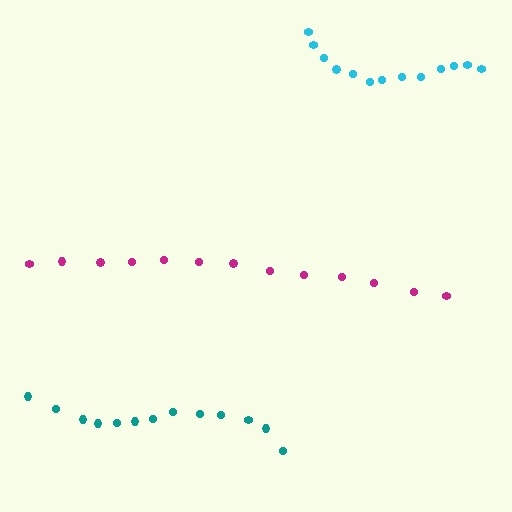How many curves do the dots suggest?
There are 3 distinct paths.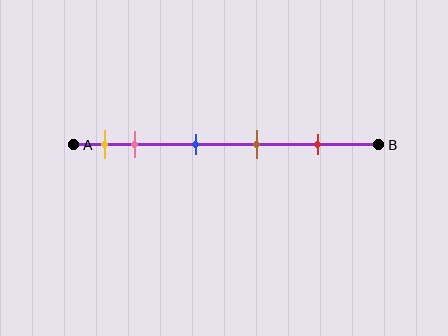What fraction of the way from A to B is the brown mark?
The brown mark is approximately 60% (0.6) of the way from A to B.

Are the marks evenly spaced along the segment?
No, the marks are not evenly spaced.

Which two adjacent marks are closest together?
The yellow and pink marks are the closest adjacent pair.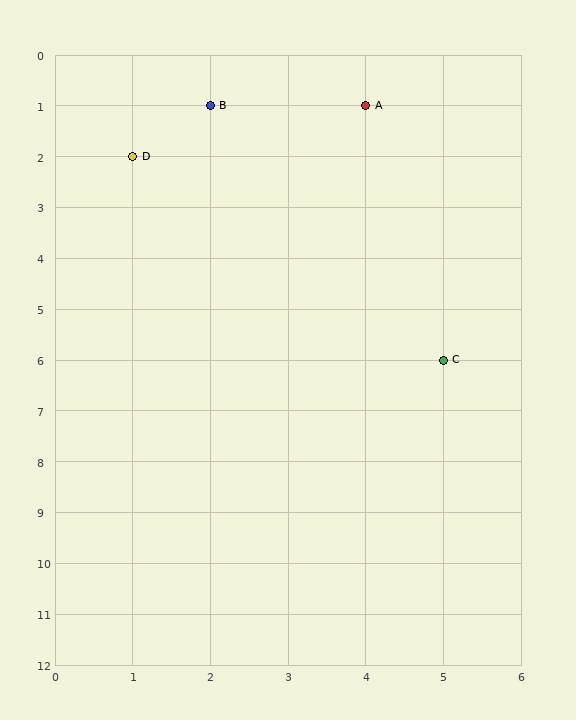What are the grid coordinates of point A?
Point A is at grid coordinates (4, 1).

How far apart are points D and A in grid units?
Points D and A are 3 columns and 1 row apart (about 3.2 grid units diagonally).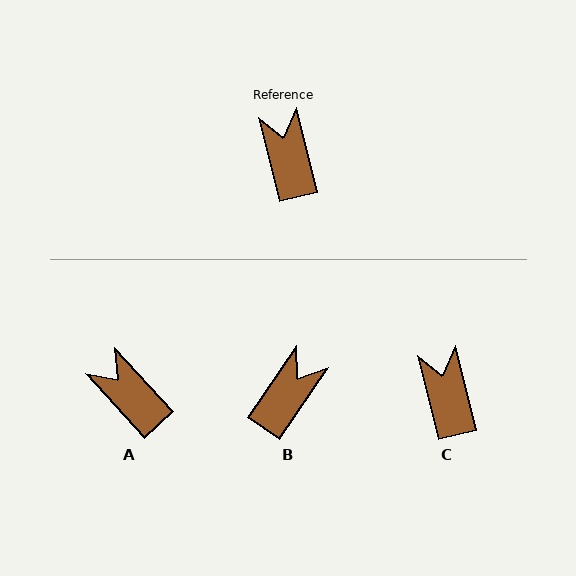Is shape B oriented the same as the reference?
No, it is off by about 48 degrees.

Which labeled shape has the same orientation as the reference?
C.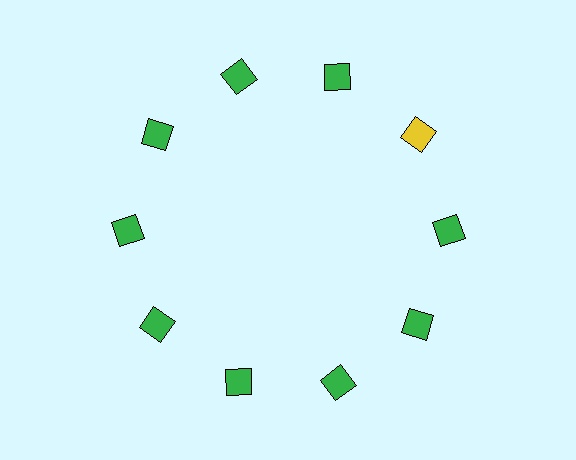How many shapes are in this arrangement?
There are 10 shapes arranged in a ring pattern.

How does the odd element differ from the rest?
It has a different color: yellow instead of green.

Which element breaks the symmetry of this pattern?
The yellow square at roughly the 2 o'clock position breaks the symmetry. All other shapes are green squares.